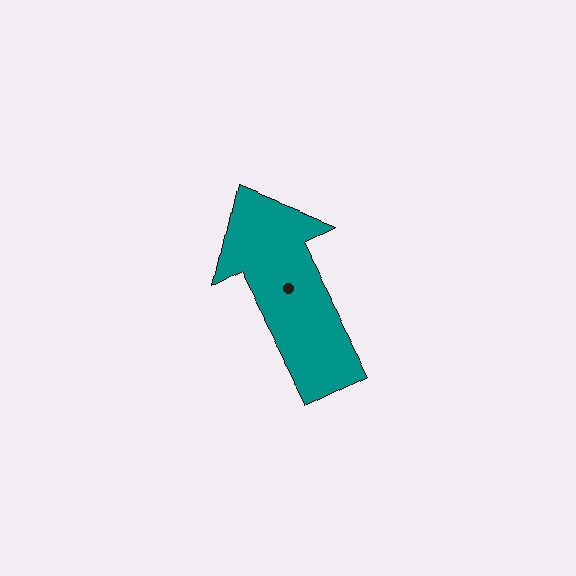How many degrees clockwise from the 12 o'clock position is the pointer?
Approximately 332 degrees.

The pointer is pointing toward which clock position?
Roughly 11 o'clock.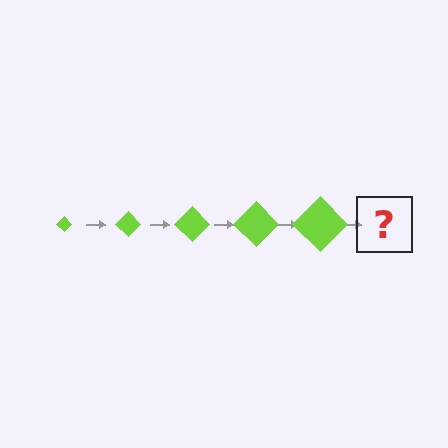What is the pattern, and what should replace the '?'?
The pattern is that the diamond gets progressively larger each step. The '?' should be a lime diamond, larger than the previous one.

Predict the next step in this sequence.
The next step is a lime diamond, larger than the previous one.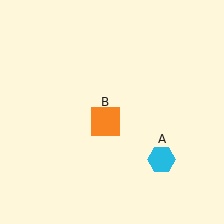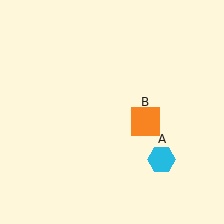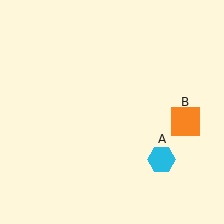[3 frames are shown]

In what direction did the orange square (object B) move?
The orange square (object B) moved right.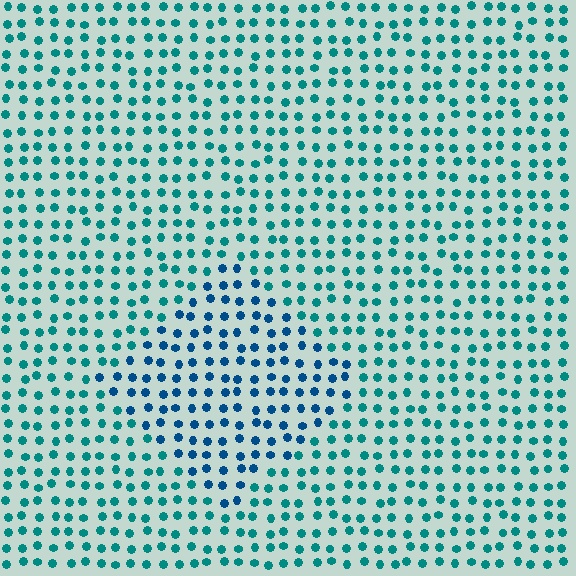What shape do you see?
I see a diamond.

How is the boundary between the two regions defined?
The boundary is defined purely by a slight shift in hue (about 30 degrees). Spacing, size, and orientation are identical on both sides.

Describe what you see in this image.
The image is filled with small teal elements in a uniform arrangement. A diamond-shaped region is visible where the elements are tinted to a slightly different hue, forming a subtle color boundary.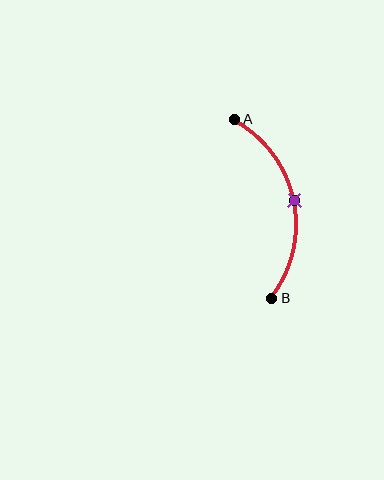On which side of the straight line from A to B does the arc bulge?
The arc bulges to the right of the straight line connecting A and B.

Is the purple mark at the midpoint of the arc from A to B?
Yes. The purple mark lies on the arc at equal arc-length from both A and B — it is the arc midpoint.